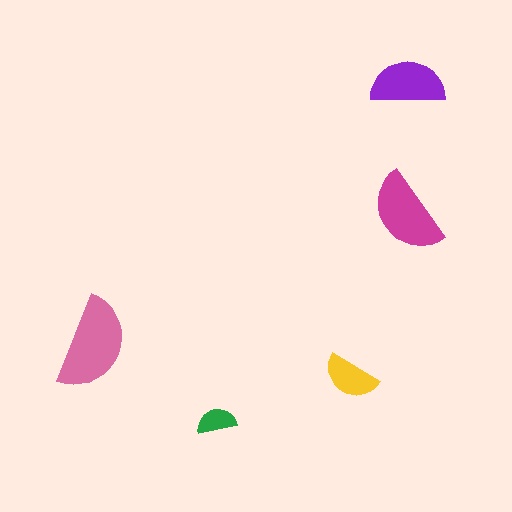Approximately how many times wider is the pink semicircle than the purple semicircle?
About 1.5 times wider.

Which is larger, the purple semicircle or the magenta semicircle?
The magenta one.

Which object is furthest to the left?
The pink semicircle is leftmost.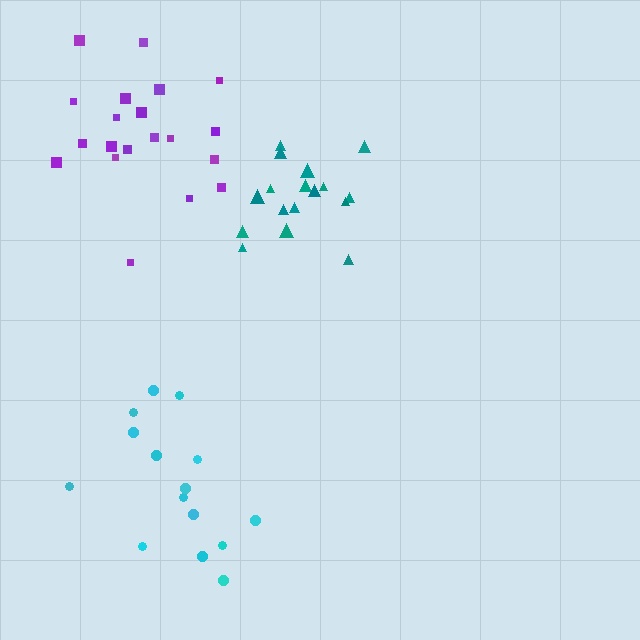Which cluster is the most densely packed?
Teal.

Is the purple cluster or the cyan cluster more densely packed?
Purple.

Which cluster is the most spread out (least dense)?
Cyan.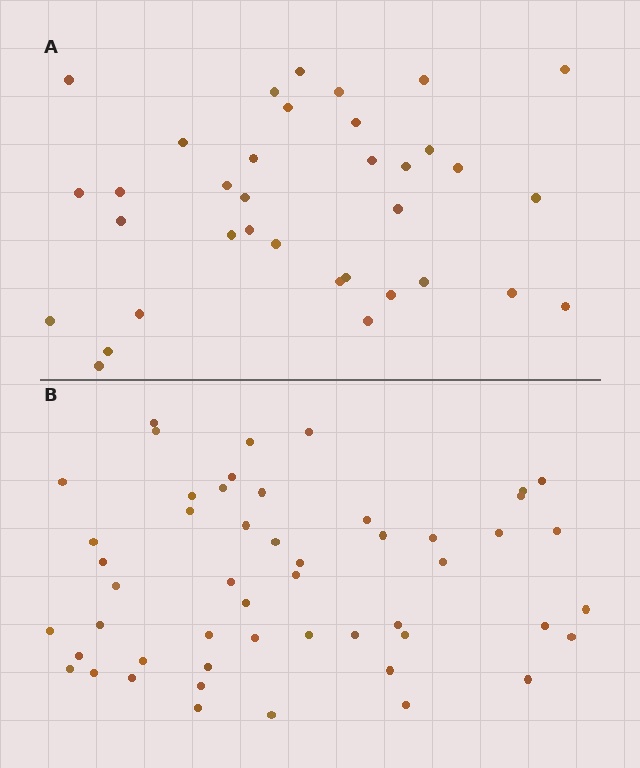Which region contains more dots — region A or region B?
Region B (the bottom region) has more dots.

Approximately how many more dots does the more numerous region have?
Region B has approximately 15 more dots than region A.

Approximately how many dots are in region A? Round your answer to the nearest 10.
About 40 dots. (The exact count is 35, which rounds to 40.)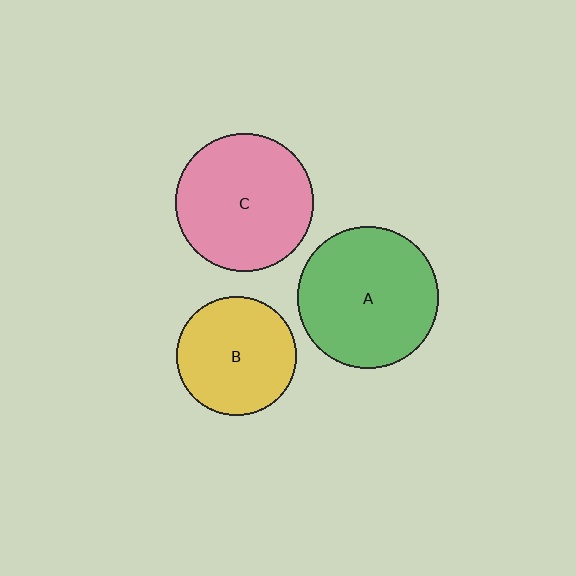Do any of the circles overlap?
No, none of the circles overlap.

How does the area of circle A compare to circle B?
Approximately 1.4 times.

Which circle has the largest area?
Circle A (green).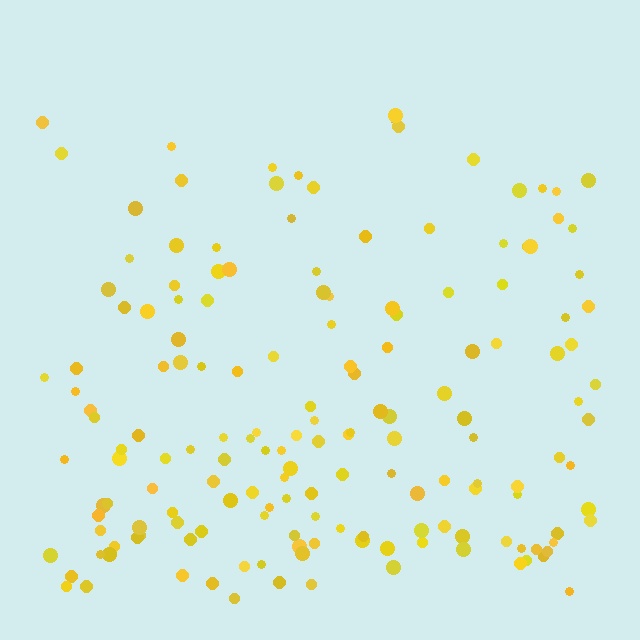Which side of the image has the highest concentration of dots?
The bottom.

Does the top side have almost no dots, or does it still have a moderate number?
Still a moderate number, just noticeably fewer than the bottom.